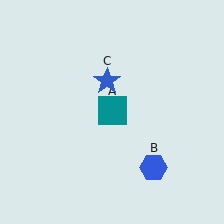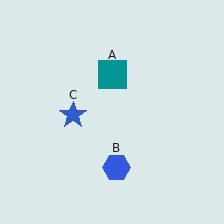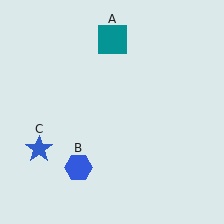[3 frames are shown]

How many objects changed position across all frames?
3 objects changed position: teal square (object A), blue hexagon (object B), blue star (object C).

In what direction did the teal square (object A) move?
The teal square (object A) moved up.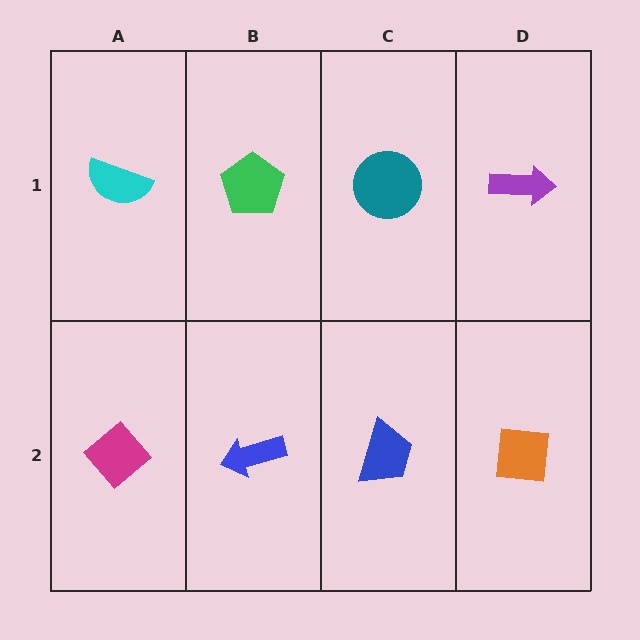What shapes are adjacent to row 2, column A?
A cyan semicircle (row 1, column A), a blue arrow (row 2, column B).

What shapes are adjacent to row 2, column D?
A purple arrow (row 1, column D), a blue trapezoid (row 2, column C).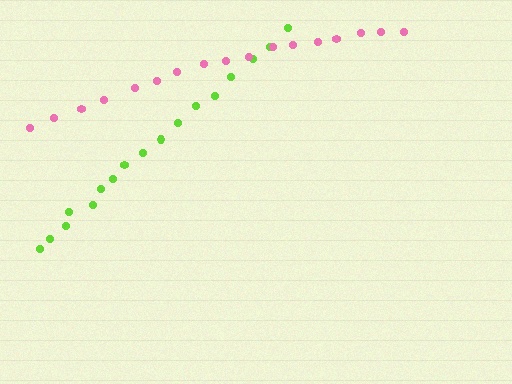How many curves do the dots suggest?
There are 2 distinct paths.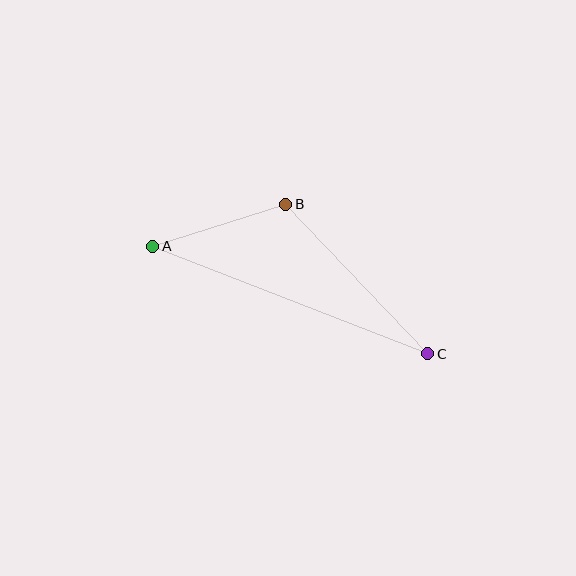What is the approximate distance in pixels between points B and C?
The distance between B and C is approximately 206 pixels.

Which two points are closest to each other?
Points A and B are closest to each other.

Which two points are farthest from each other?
Points A and C are farthest from each other.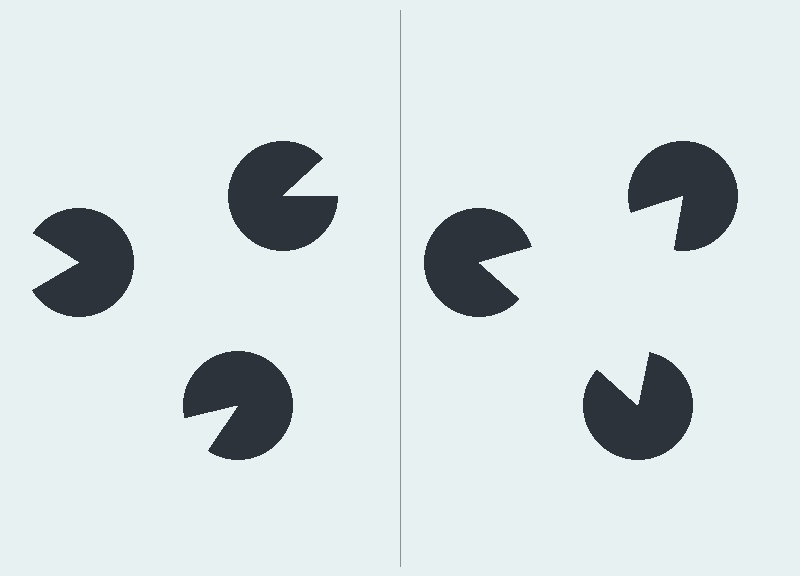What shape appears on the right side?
An illusory triangle.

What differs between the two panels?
The pac-man discs are positioned identically on both sides; only the wedge orientations differ. On the right they align to a triangle; on the left they are misaligned.